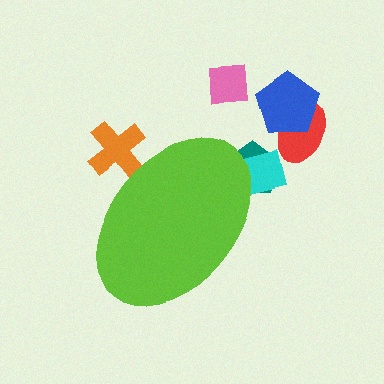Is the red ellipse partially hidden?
No, the red ellipse is fully visible.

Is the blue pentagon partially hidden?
No, the blue pentagon is fully visible.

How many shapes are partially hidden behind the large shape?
3 shapes are partially hidden.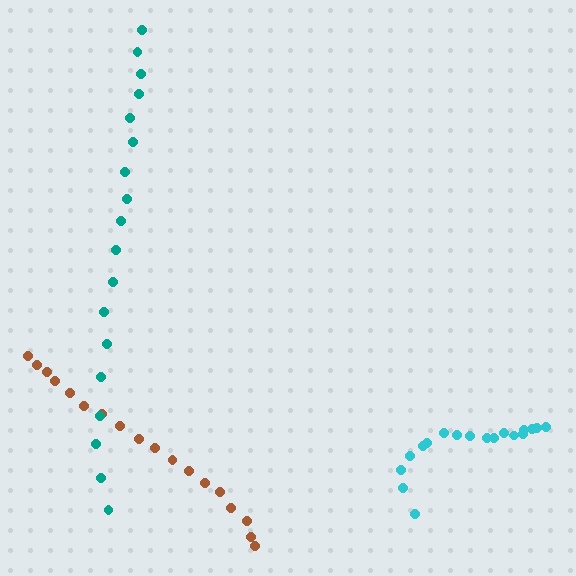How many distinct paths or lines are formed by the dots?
There are 3 distinct paths.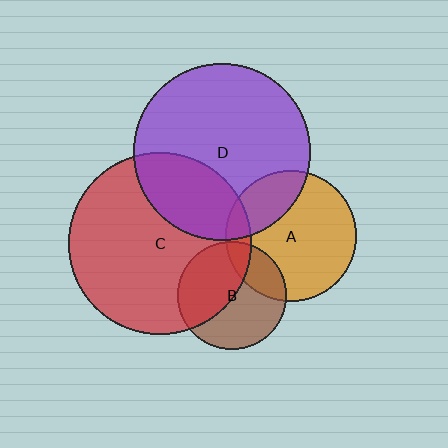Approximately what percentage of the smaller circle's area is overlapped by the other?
Approximately 30%.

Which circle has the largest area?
Circle C (red).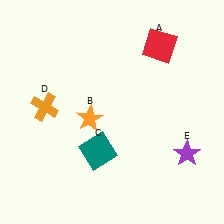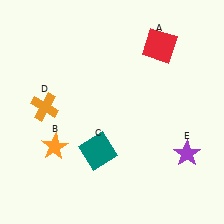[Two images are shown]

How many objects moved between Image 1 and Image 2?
1 object moved between the two images.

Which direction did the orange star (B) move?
The orange star (B) moved left.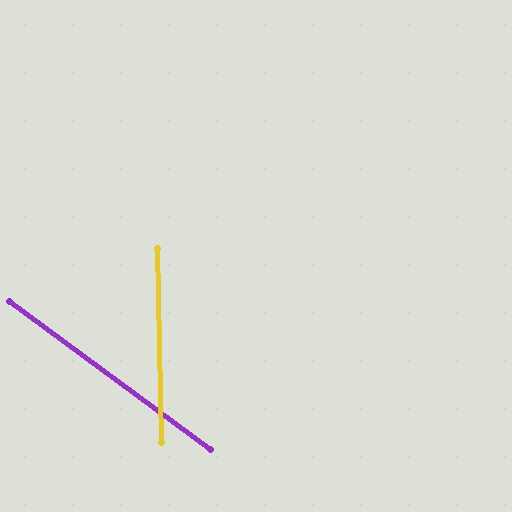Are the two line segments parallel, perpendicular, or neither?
Neither parallel nor perpendicular — they differ by about 52°.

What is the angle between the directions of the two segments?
Approximately 52 degrees.